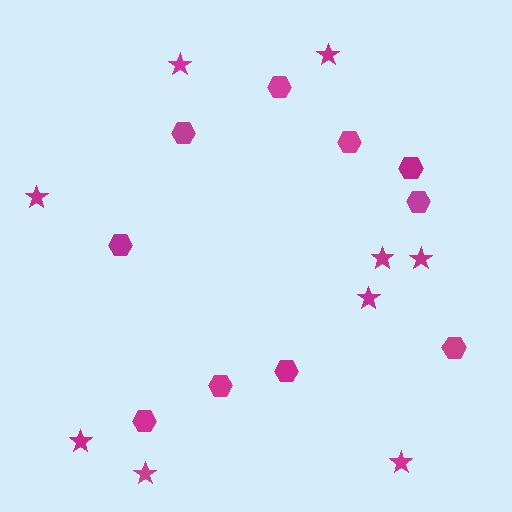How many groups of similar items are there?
There are 2 groups: one group of hexagons (10) and one group of stars (9).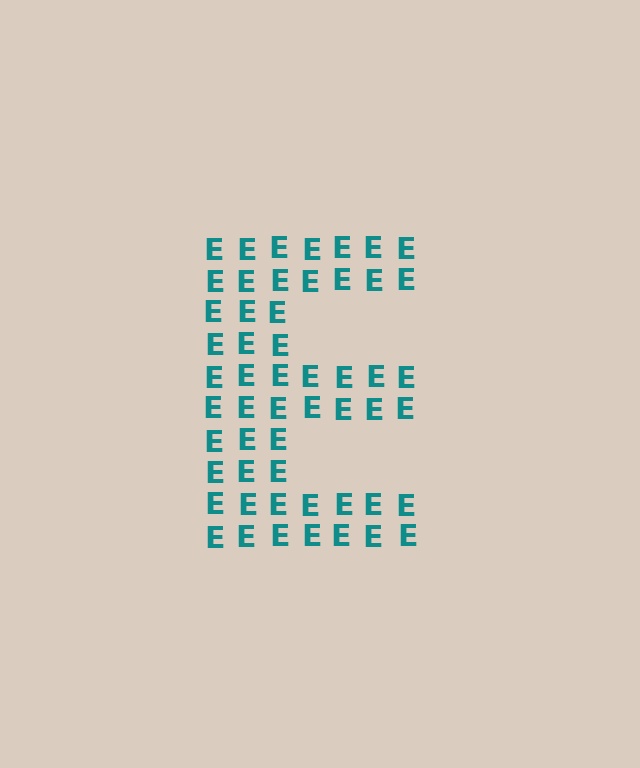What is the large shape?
The large shape is the letter E.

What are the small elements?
The small elements are letter E's.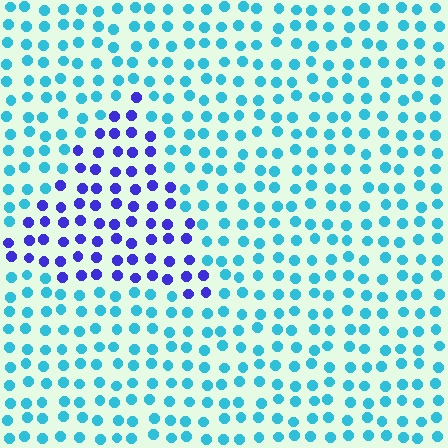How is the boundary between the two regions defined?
The boundary is defined purely by a slight shift in hue (about 56 degrees). Spacing, size, and orientation are identical on both sides.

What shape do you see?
I see a triangle.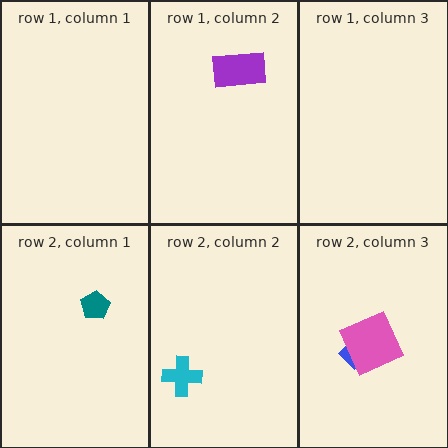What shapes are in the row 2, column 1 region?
The teal pentagon.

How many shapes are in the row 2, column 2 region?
1.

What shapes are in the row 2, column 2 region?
The cyan cross.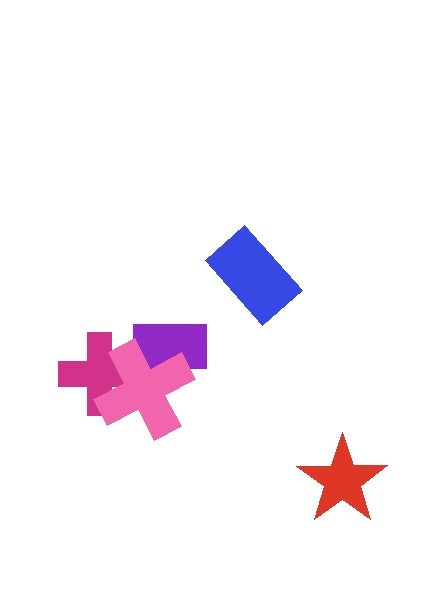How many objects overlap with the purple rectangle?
1 object overlaps with the purple rectangle.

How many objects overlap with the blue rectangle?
0 objects overlap with the blue rectangle.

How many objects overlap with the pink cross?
2 objects overlap with the pink cross.